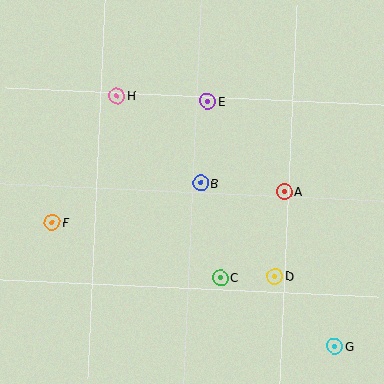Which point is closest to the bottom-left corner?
Point F is closest to the bottom-left corner.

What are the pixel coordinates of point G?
Point G is at (335, 346).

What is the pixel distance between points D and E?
The distance between D and E is 187 pixels.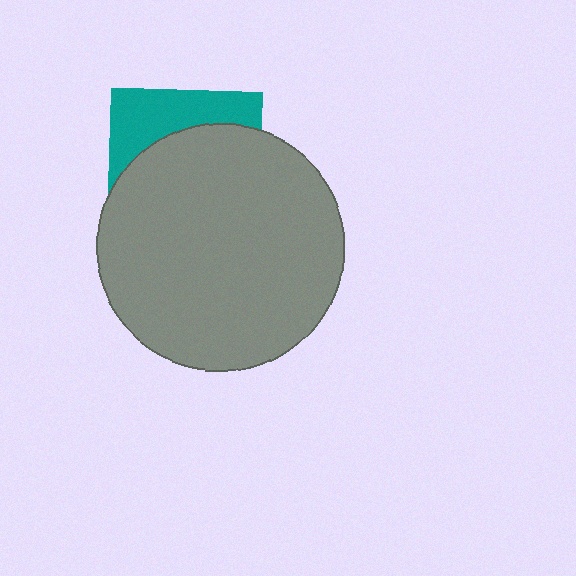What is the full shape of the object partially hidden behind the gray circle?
The partially hidden object is a teal square.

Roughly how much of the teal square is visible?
A small part of it is visible (roughly 31%).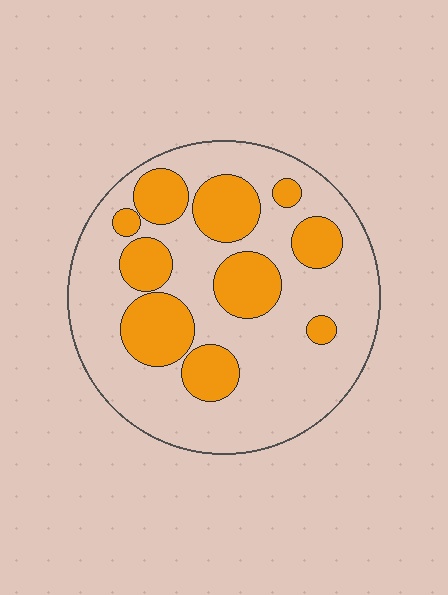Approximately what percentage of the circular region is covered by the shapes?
Approximately 30%.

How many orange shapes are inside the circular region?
10.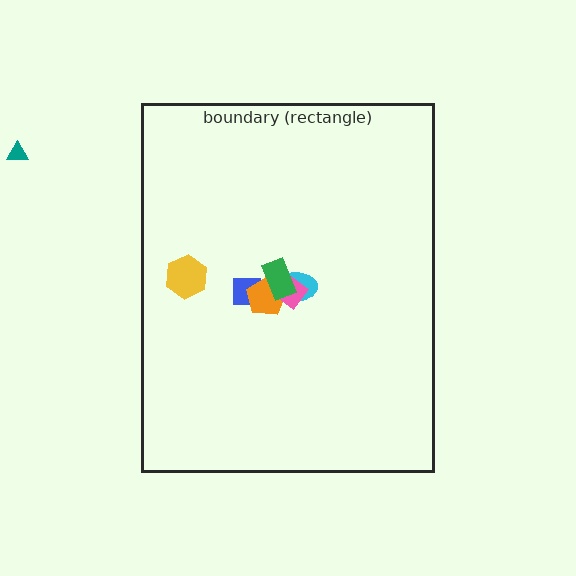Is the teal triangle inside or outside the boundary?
Outside.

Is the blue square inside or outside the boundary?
Inside.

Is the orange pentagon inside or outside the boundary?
Inside.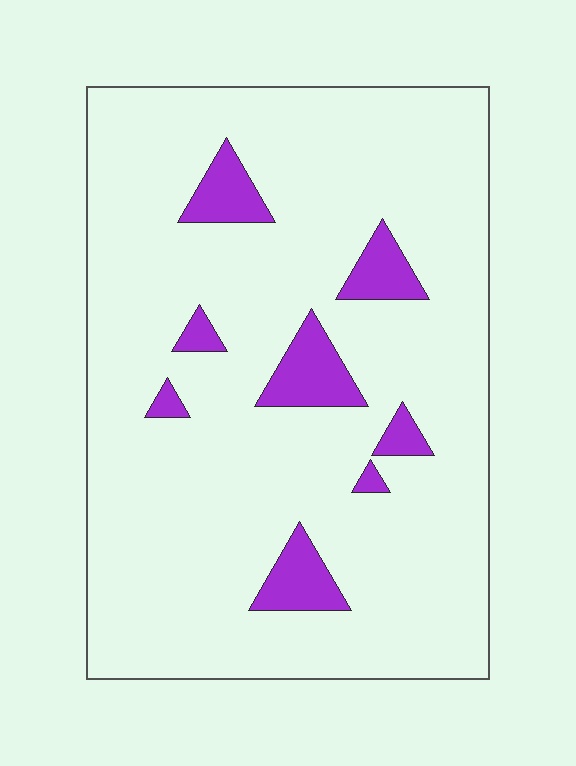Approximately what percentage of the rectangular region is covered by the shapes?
Approximately 10%.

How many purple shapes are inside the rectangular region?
8.